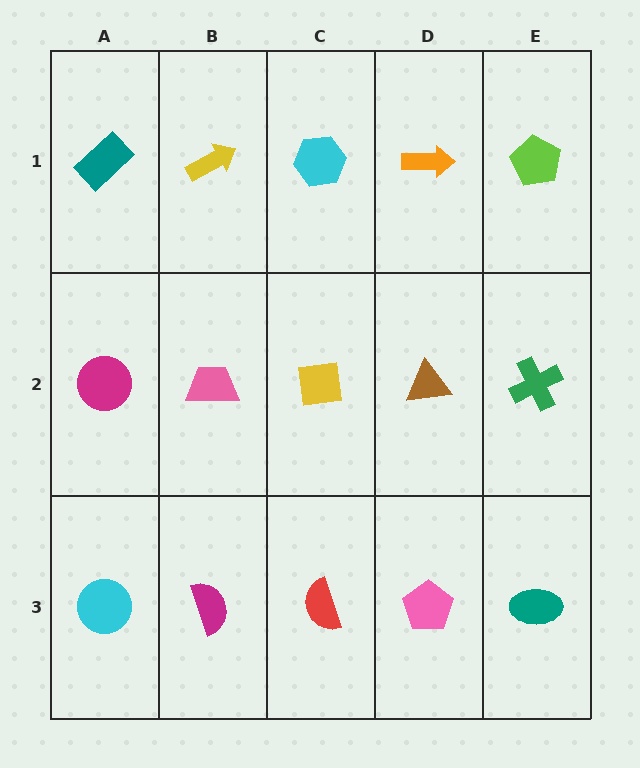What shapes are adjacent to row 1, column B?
A pink trapezoid (row 2, column B), a teal rectangle (row 1, column A), a cyan hexagon (row 1, column C).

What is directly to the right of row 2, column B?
A yellow square.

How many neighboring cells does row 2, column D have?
4.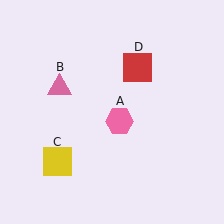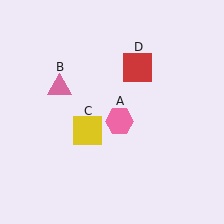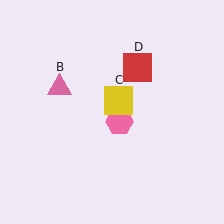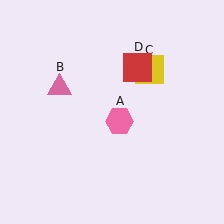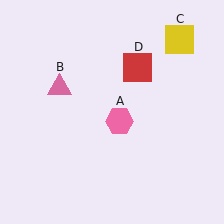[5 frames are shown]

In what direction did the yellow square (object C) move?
The yellow square (object C) moved up and to the right.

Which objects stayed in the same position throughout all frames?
Pink hexagon (object A) and pink triangle (object B) and red square (object D) remained stationary.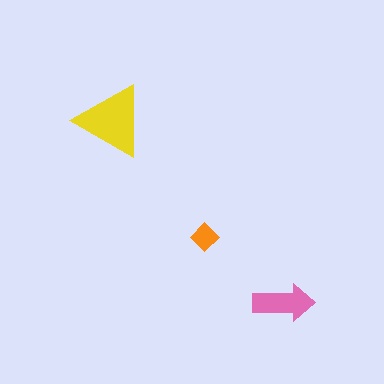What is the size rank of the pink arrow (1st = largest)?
2nd.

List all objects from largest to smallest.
The yellow triangle, the pink arrow, the orange diamond.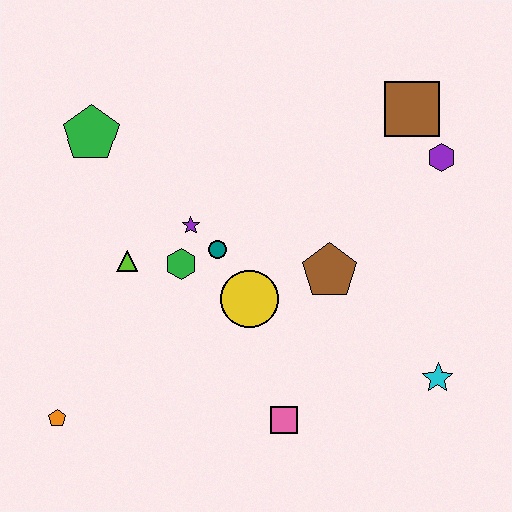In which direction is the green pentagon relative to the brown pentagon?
The green pentagon is to the left of the brown pentagon.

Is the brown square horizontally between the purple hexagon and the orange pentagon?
Yes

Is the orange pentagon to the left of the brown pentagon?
Yes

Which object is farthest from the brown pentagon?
The orange pentagon is farthest from the brown pentagon.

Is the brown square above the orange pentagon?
Yes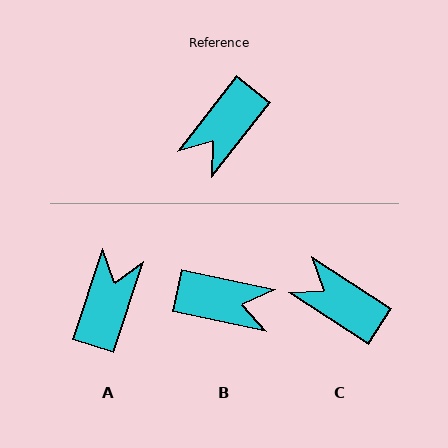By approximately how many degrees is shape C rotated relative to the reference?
Approximately 85 degrees clockwise.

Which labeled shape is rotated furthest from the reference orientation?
A, about 160 degrees away.